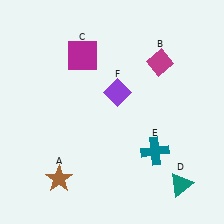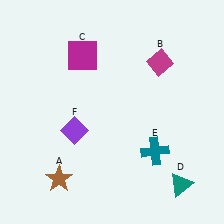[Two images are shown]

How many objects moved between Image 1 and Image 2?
1 object moved between the two images.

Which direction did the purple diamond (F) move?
The purple diamond (F) moved left.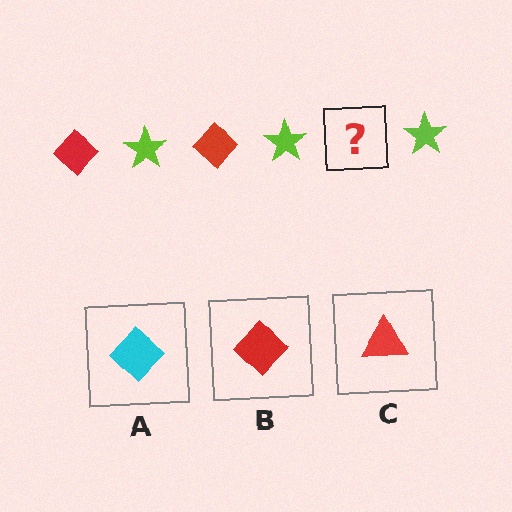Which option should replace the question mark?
Option B.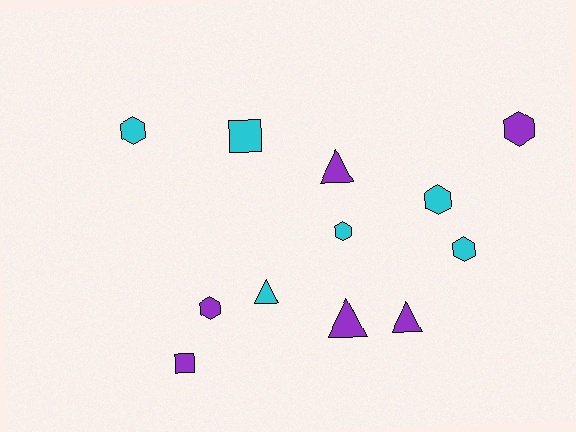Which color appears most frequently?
Purple, with 6 objects.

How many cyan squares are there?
There is 1 cyan square.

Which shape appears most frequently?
Hexagon, with 6 objects.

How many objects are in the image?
There are 12 objects.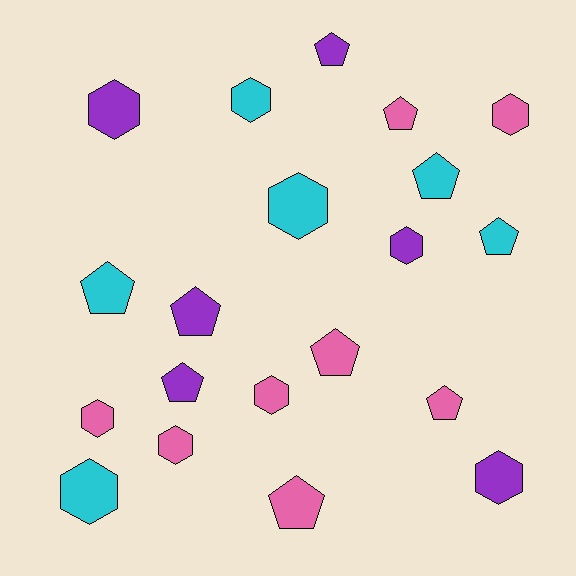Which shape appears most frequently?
Hexagon, with 10 objects.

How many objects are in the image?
There are 20 objects.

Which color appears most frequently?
Pink, with 8 objects.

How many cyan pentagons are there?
There are 3 cyan pentagons.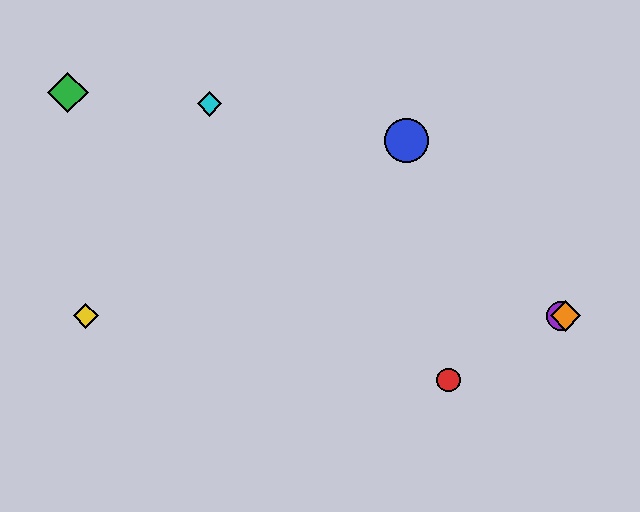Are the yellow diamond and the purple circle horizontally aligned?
Yes, both are at y≈316.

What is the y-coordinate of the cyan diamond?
The cyan diamond is at y≈104.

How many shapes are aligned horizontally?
3 shapes (the yellow diamond, the purple circle, the orange diamond) are aligned horizontally.